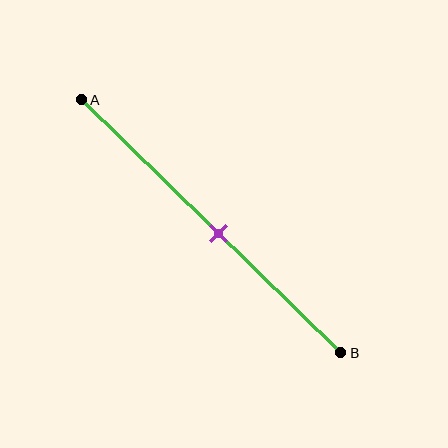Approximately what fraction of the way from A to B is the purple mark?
The purple mark is approximately 55% of the way from A to B.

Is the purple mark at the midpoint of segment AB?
Yes, the mark is approximately at the midpoint.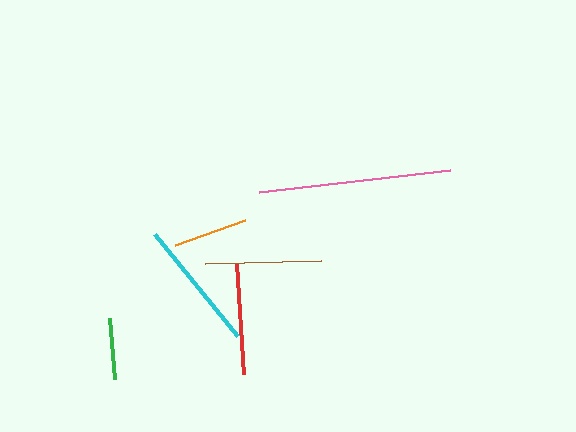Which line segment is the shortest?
The green line is the shortest at approximately 61 pixels.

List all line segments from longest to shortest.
From longest to shortest: pink, cyan, brown, red, orange, green.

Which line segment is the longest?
The pink line is the longest at approximately 192 pixels.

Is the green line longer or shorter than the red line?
The red line is longer than the green line.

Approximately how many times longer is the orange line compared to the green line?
The orange line is approximately 1.2 times the length of the green line.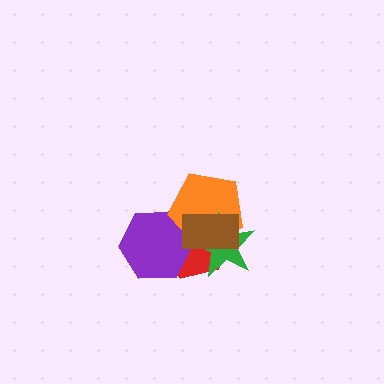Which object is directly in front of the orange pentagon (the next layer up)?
The green star is directly in front of the orange pentagon.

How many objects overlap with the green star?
3 objects overlap with the green star.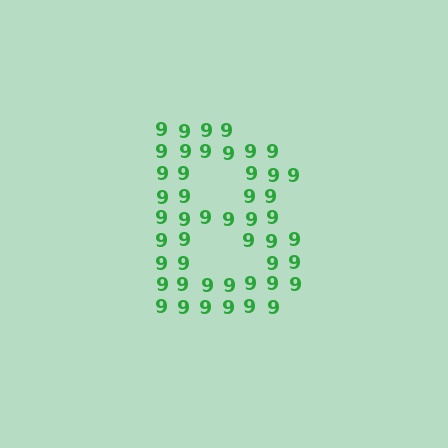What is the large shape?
The large shape is the letter B.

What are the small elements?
The small elements are digit 9's.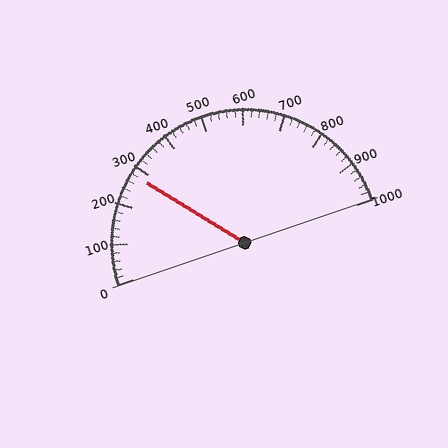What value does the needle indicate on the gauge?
The needle indicates approximately 280.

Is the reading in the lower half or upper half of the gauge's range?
The reading is in the lower half of the range (0 to 1000).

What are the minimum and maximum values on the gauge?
The gauge ranges from 0 to 1000.